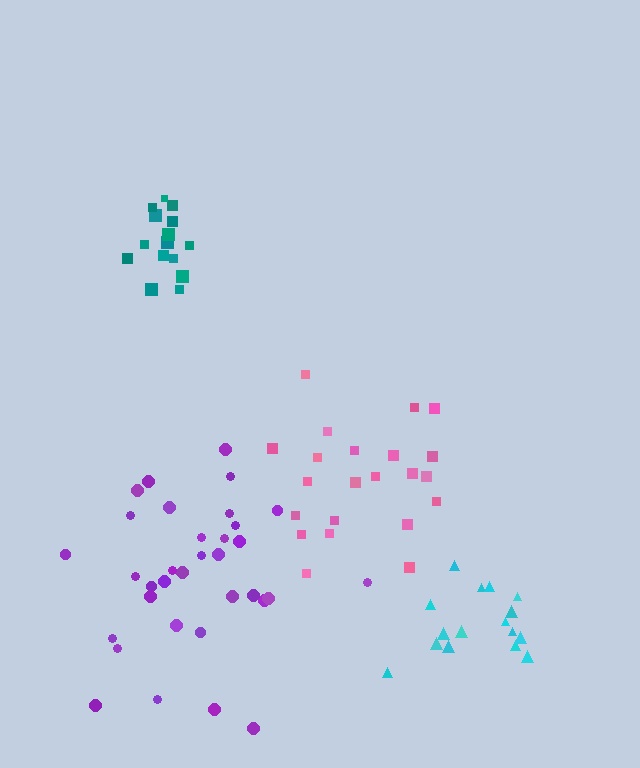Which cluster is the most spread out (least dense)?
Pink.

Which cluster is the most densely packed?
Teal.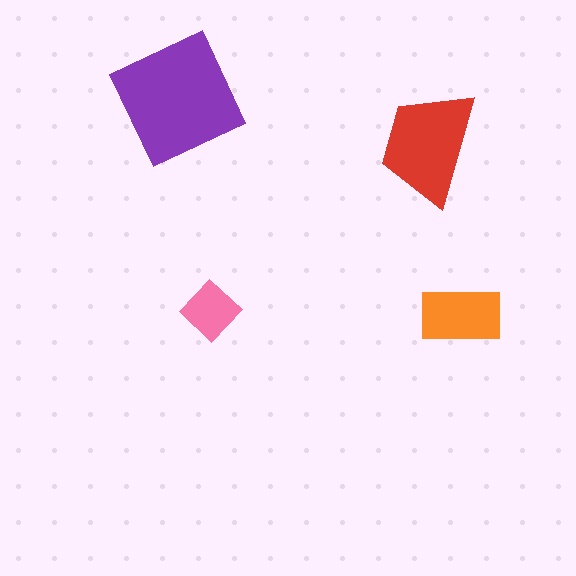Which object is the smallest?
The pink diamond.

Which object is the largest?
The purple square.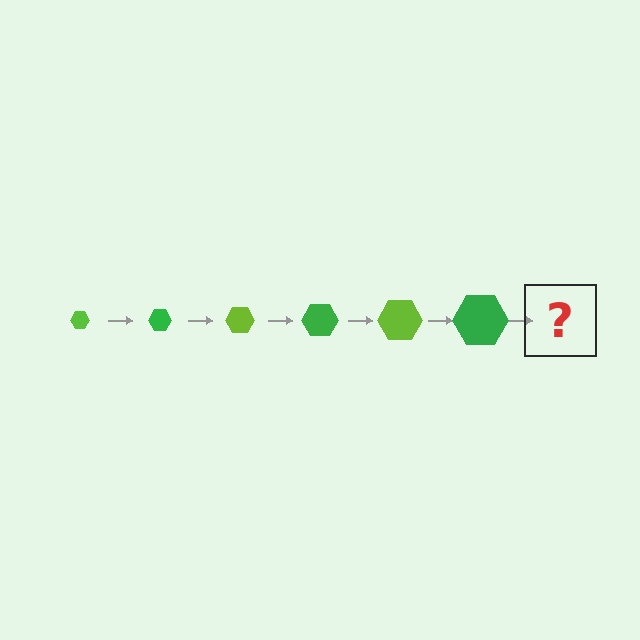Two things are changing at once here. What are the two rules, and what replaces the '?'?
The two rules are that the hexagon grows larger each step and the color cycles through lime and green. The '?' should be a lime hexagon, larger than the previous one.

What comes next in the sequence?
The next element should be a lime hexagon, larger than the previous one.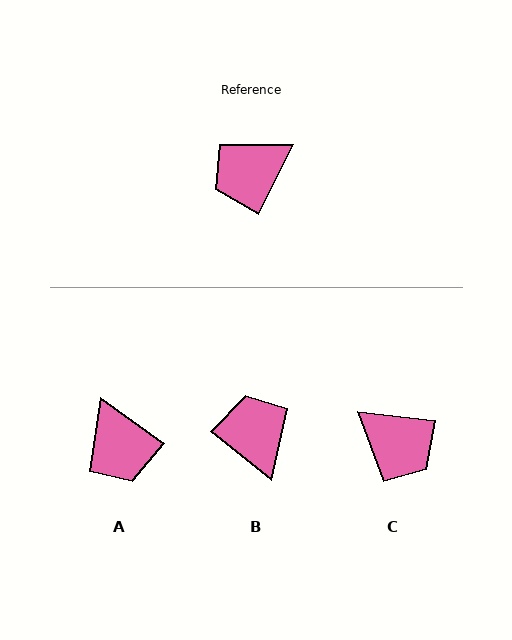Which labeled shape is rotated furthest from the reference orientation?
C, about 110 degrees away.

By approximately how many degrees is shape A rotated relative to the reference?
Approximately 81 degrees counter-clockwise.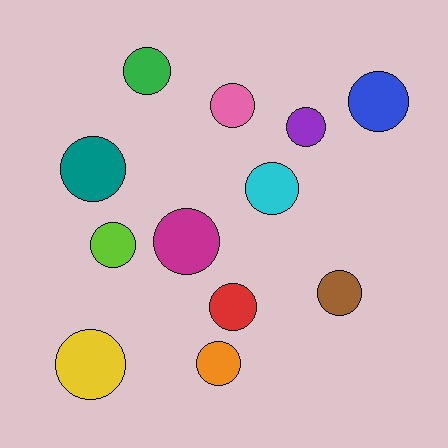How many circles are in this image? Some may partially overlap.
There are 12 circles.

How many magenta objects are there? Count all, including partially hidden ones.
There is 1 magenta object.